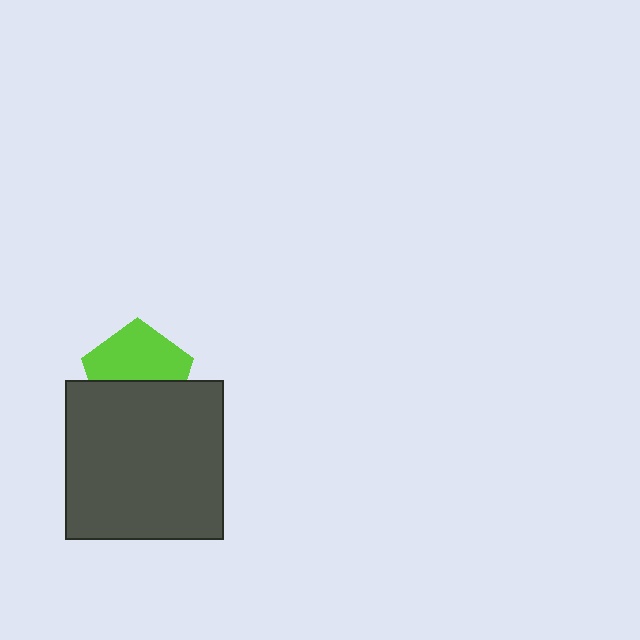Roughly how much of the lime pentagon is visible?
About half of it is visible (roughly 54%).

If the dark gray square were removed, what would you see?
You would see the complete lime pentagon.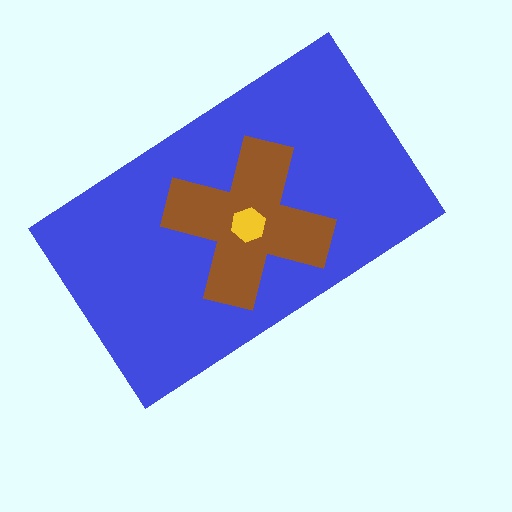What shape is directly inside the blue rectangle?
The brown cross.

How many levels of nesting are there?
3.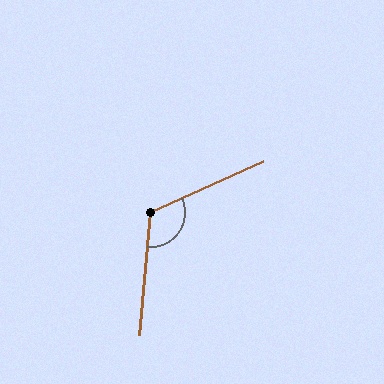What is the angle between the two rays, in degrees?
Approximately 120 degrees.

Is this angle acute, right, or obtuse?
It is obtuse.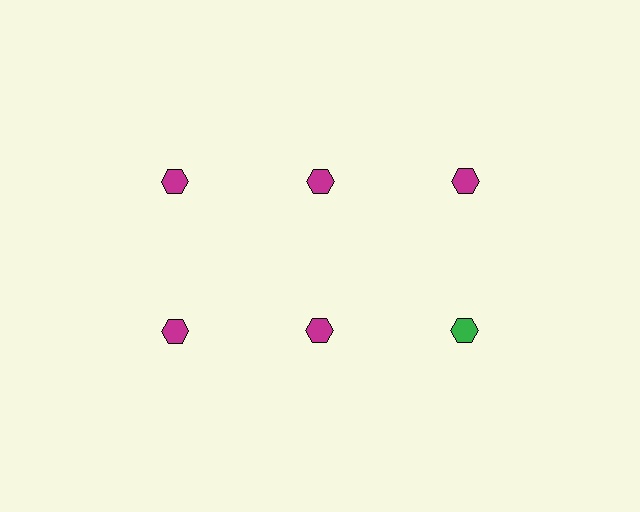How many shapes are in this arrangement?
There are 6 shapes arranged in a grid pattern.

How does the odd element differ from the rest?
It has a different color: green instead of magenta.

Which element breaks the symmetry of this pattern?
The green hexagon in the second row, center column breaks the symmetry. All other shapes are magenta hexagons.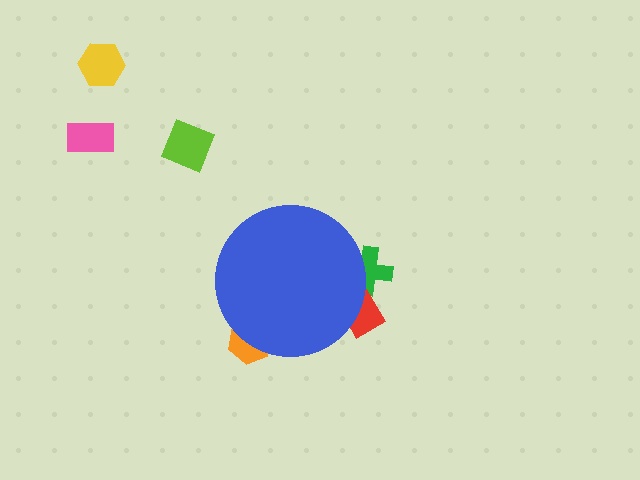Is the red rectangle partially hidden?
Yes, the red rectangle is partially hidden behind the blue circle.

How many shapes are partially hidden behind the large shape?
3 shapes are partially hidden.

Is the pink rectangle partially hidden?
No, the pink rectangle is fully visible.